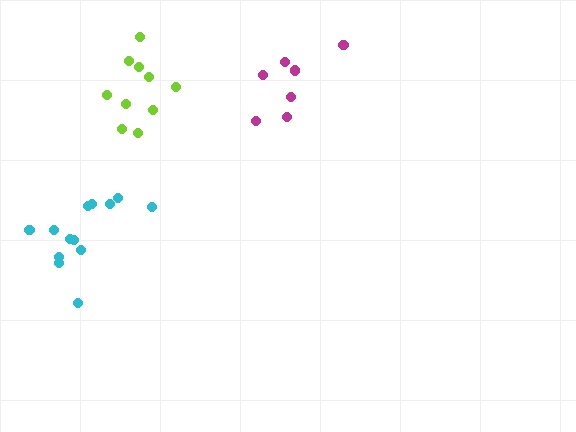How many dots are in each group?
Group 1: 7 dots, Group 2: 10 dots, Group 3: 13 dots (30 total).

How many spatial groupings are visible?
There are 3 spatial groupings.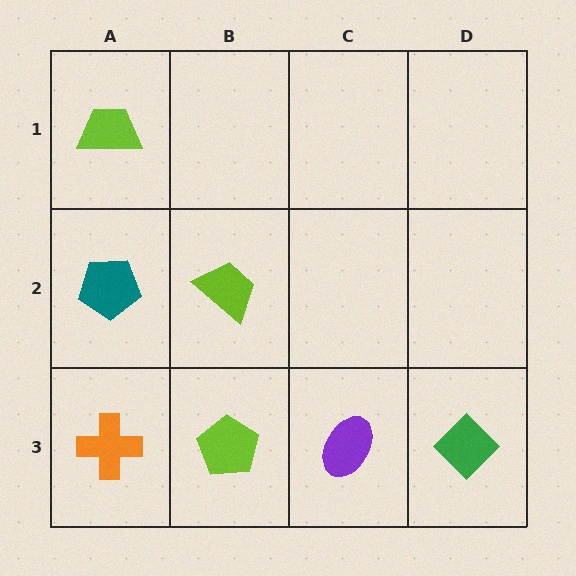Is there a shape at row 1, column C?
No, that cell is empty.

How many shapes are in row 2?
2 shapes.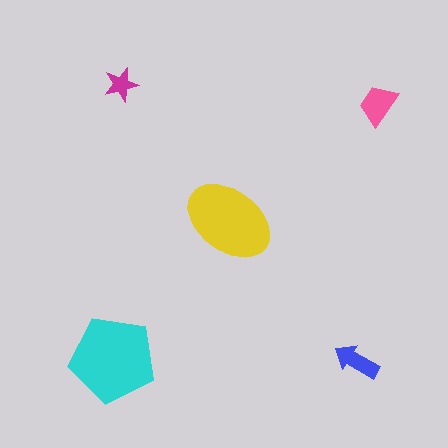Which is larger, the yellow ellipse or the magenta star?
The yellow ellipse.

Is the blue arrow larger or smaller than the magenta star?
Larger.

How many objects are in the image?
There are 5 objects in the image.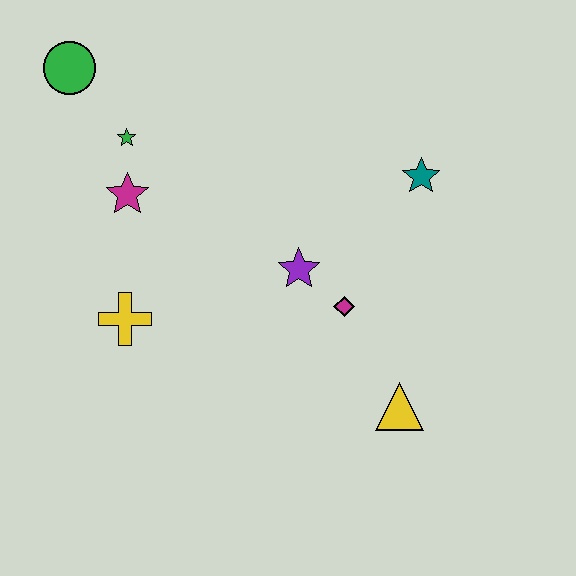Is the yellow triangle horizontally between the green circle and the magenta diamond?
No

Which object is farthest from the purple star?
The green circle is farthest from the purple star.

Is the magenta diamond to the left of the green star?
No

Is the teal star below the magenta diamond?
No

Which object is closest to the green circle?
The green star is closest to the green circle.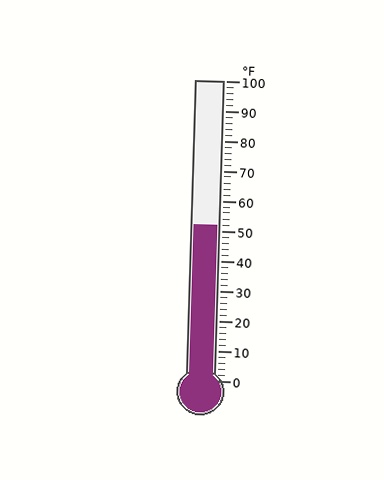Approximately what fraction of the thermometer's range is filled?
The thermometer is filled to approximately 50% of its range.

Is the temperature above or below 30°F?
The temperature is above 30°F.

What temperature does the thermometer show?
The thermometer shows approximately 52°F.